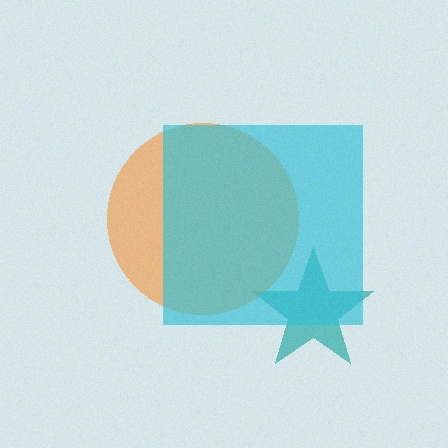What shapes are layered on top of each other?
The layered shapes are: a teal star, an orange circle, a cyan square.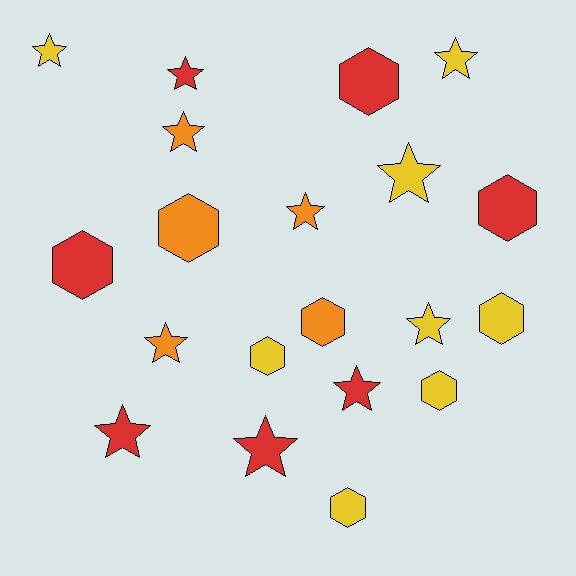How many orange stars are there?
There are 3 orange stars.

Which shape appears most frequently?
Star, with 11 objects.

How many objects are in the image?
There are 20 objects.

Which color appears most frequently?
Yellow, with 8 objects.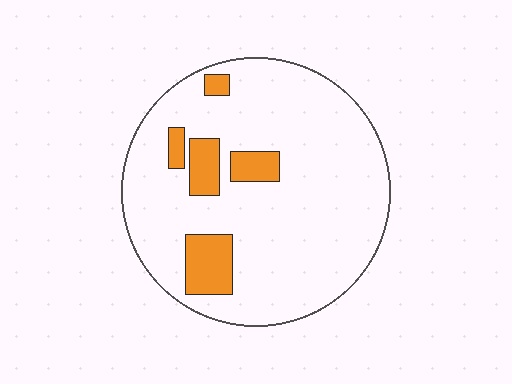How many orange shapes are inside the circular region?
5.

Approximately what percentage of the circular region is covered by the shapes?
Approximately 15%.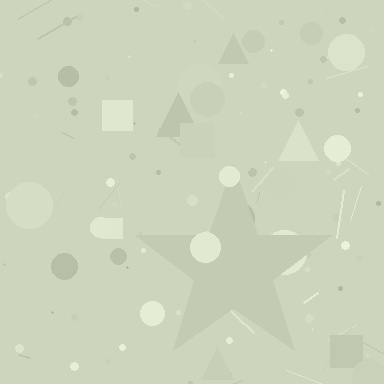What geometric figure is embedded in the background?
A star is embedded in the background.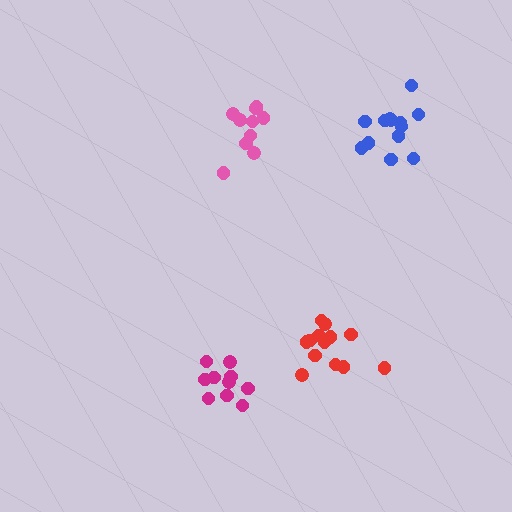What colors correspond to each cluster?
The clusters are colored: pink, blue, magenta, red.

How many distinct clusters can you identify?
There are 4 distinct clusters.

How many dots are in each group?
Group 1: 10 dots, Group 2: 13 dots, Group 3: 10 dots, Group 4: 13 dots (46 total).